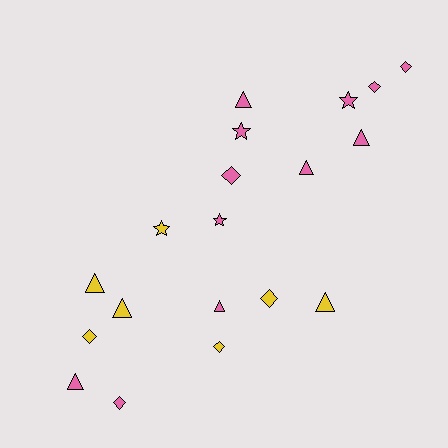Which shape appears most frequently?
Triangle, with 8 objects.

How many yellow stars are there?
There is 1 yellow star.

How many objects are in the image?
There are 19 objects.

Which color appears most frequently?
Pink, with 12 objects.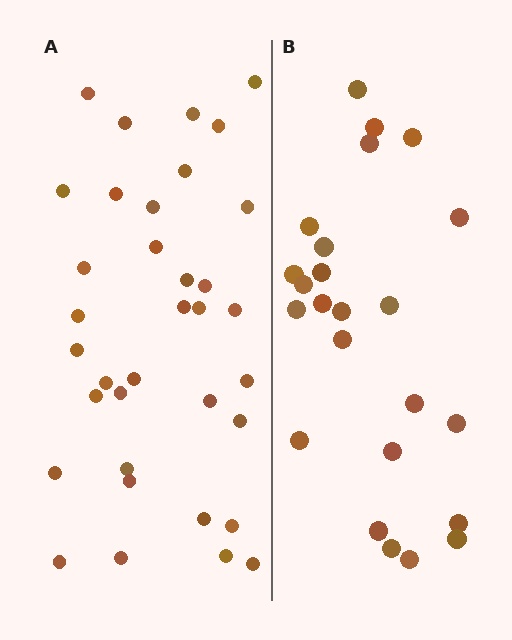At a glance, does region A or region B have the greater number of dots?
Region A (the left region) has more dots.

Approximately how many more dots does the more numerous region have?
Region A has roughly 12 or so more dots than region B.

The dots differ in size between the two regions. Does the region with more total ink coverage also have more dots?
No. Region B has more total ink coverage because its dots are larger, but region A actually contains more individual dots. Total area can be misleading — the number of items is what matters here.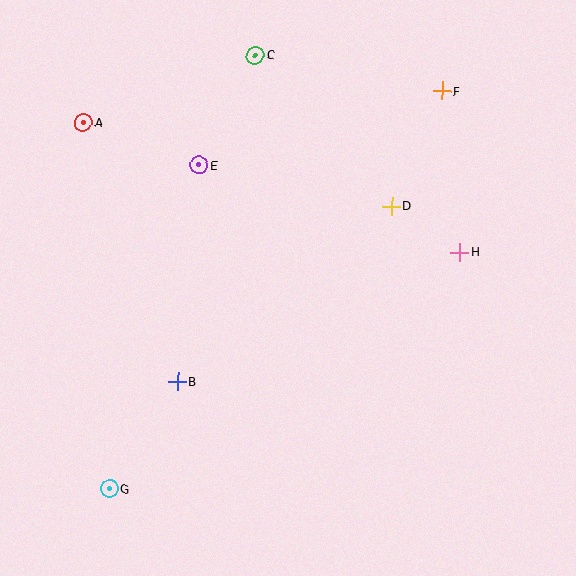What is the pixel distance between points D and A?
The distance between D and A is 319 pixels.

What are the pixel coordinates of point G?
Point G is at (109, 489).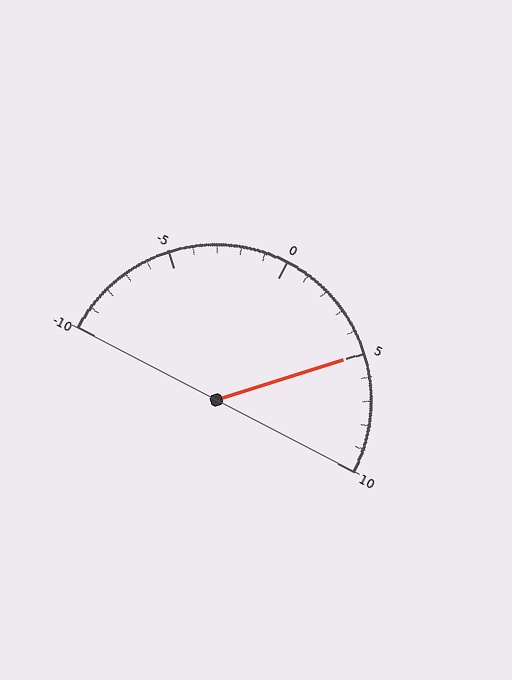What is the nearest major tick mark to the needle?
The nearest major tick mark is 5.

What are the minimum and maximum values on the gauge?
The gauge ranges from -10 to 10.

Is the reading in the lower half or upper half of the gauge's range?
The reading is in the upper half of the range (-10 to 10).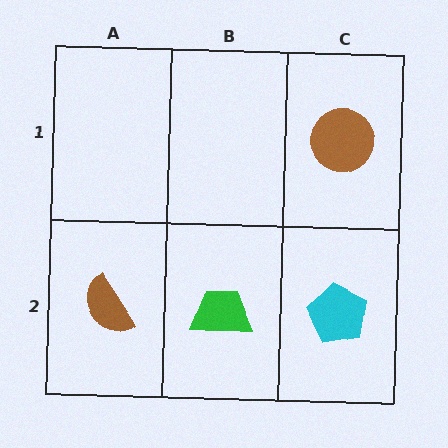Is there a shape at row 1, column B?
No, that cell is empty.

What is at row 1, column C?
A brown circle.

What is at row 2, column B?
A green trapezoid.